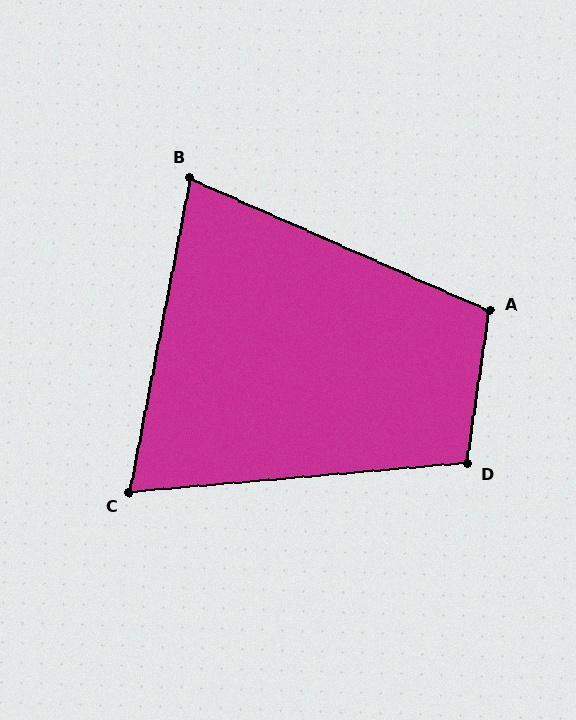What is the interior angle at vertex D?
Approximately 103 degrees (obtuse).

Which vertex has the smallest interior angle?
C, at approximately 74 degrees.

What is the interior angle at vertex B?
Approximately 77 degrees (acute).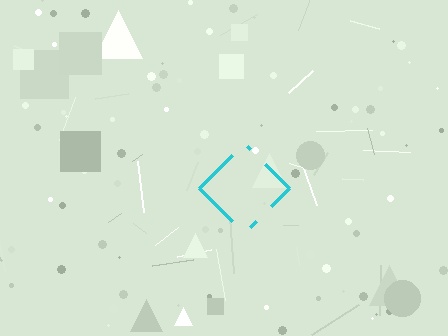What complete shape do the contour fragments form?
The contour fragments form a diamond.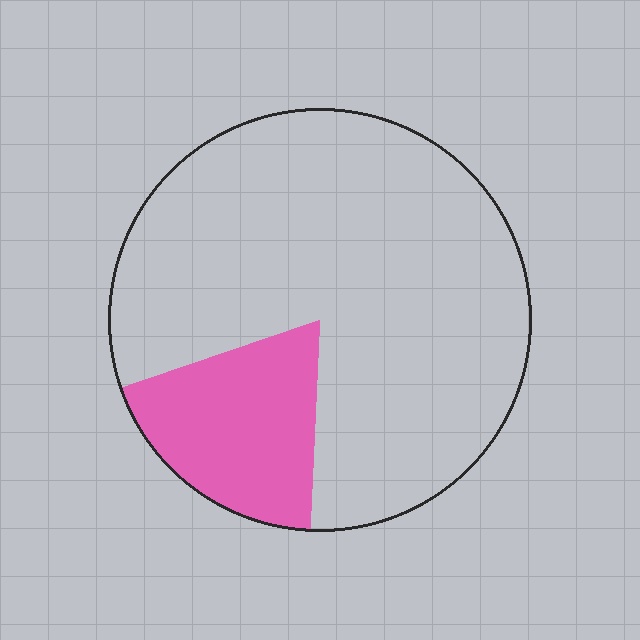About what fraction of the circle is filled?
About one fifth (1/5).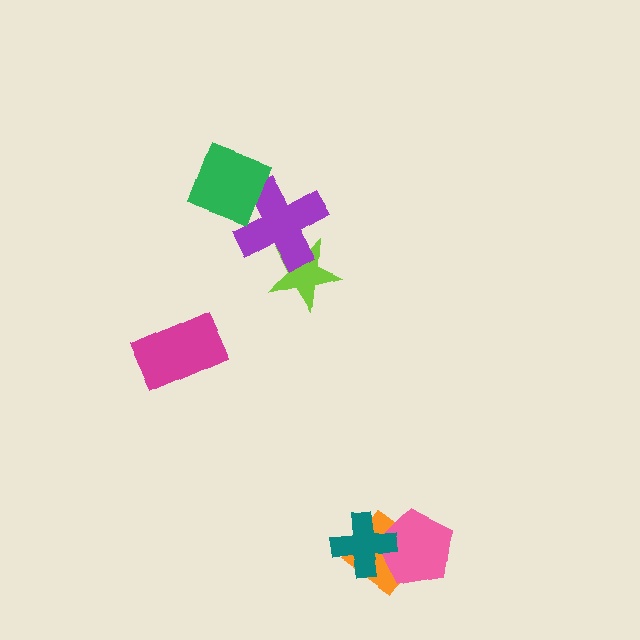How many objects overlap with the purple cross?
2 objects overlap with the purple cross.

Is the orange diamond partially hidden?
Yes, it is partially covered by another shape.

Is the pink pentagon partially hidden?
Yes, it is partially covered by another shape.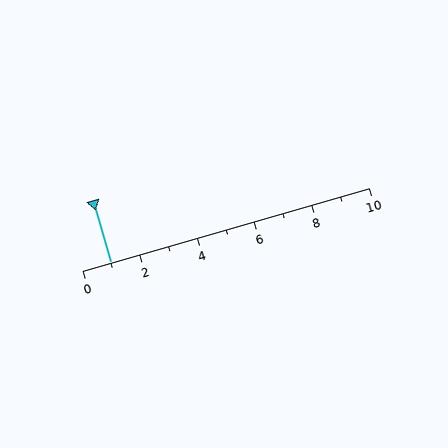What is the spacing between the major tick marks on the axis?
The major ticks are spaced 2 apart.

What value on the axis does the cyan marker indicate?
The marker indicates approximately 1.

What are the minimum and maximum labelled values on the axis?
The axis runs from 0 to 10.